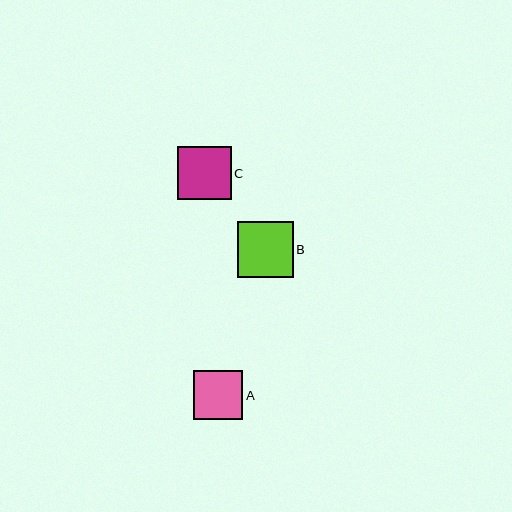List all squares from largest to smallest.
From largest to smallest: B, C, A.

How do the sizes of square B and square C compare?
Square B and square C are approximately the same size.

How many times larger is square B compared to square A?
Square B is approximately 1.1 times the size of square A.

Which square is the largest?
Square B is the largest with a size of approximately 56 pixels.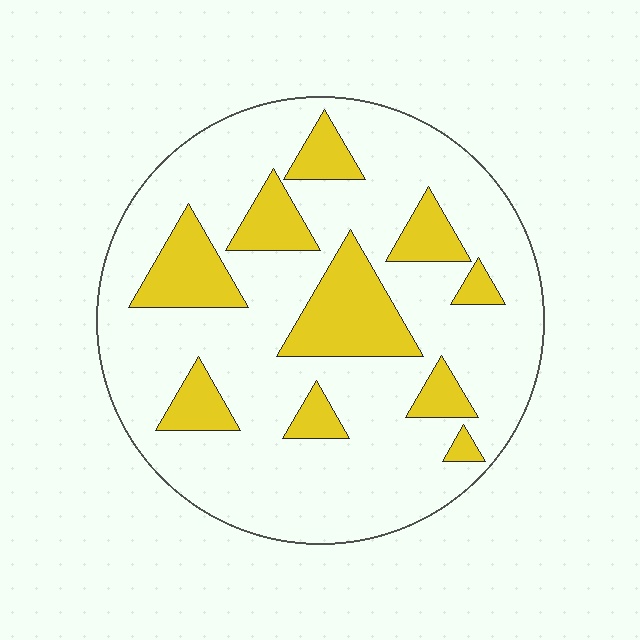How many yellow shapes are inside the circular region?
10.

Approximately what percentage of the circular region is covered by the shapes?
Approximately 25%.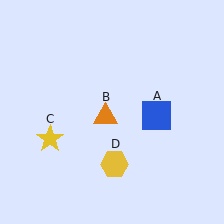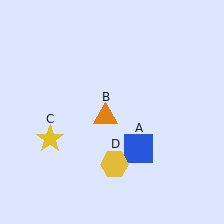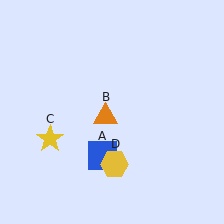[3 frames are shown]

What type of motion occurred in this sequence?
The blue square (object A) rotated clockwise around the center of the scene.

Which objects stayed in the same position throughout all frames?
Orange triangle (object B) and yellow star (object C) and yellow hexagon (object D) remained stationary.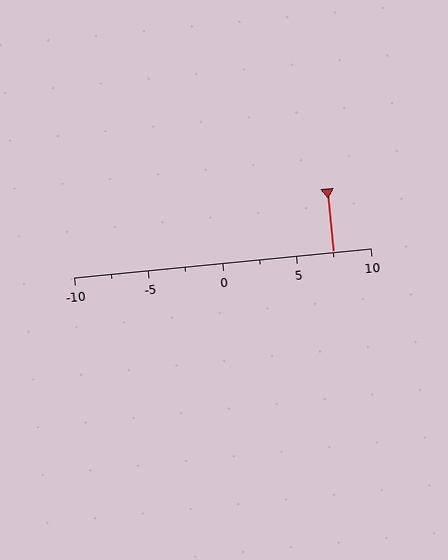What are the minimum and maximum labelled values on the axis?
The axis runs from -10 to 10.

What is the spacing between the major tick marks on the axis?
The major ticks are spaced 5 apart.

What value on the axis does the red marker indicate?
The marker indicates approximately 7.5.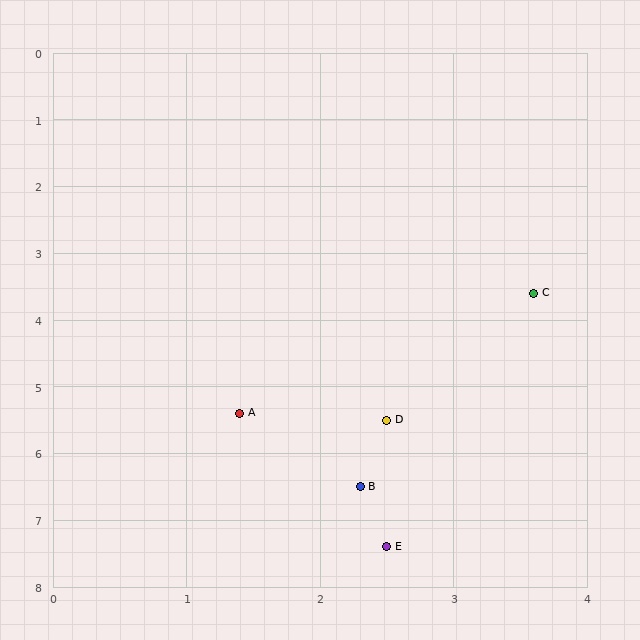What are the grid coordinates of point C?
Point C is at approximately (3.6, 3.6).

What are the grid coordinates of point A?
Point A is at approximately (1.4, 5.4).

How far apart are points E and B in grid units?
Points E and B are about 0.9 grid units apart.